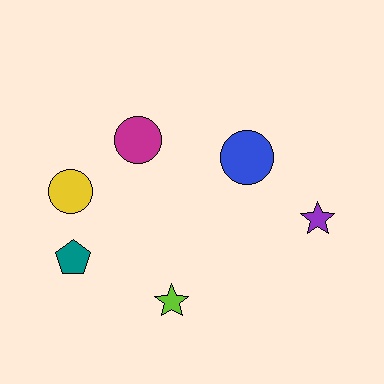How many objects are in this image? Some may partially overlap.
There are 6 objects.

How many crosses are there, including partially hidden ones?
There are no crosses.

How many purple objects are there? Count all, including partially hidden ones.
There is 1 purple object.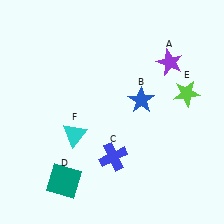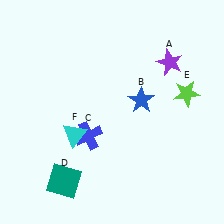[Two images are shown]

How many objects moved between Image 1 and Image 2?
1 object moved between the two images.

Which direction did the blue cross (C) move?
The blue cross (C) moved left.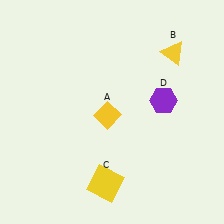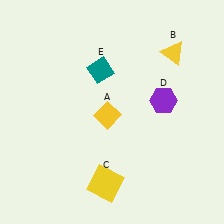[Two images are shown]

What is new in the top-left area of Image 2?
A teal diamond (E) was added in the top-left area of Image 2.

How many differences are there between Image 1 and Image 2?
There is 1 difference between the two images.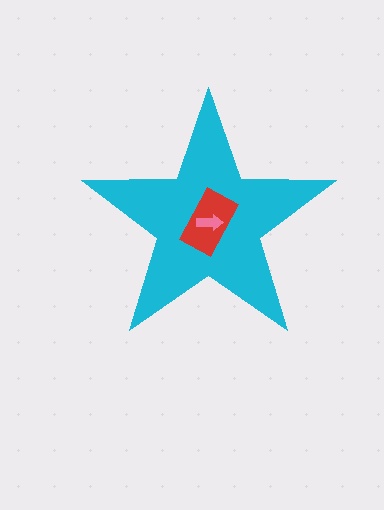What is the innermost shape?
The pink arrow.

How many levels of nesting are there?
3.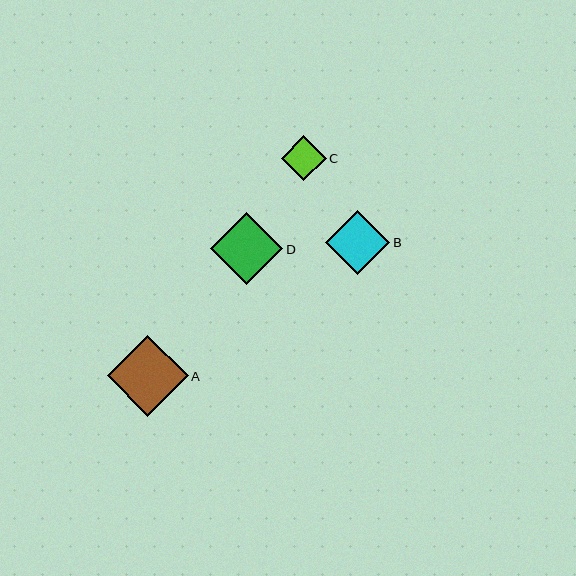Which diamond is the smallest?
Diamond C is the smallest with a size of approximately 45 pixels.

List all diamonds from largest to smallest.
From largest to smallest: A, D, B, C.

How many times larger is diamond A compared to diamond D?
Diamond A is approximately 1.1 times the size of diamond D.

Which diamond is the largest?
Diamond A is the largest with a size of approximately 81 pixels.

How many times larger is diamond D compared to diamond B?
Diamond D is approximately 1.1 times the size of diamond B.